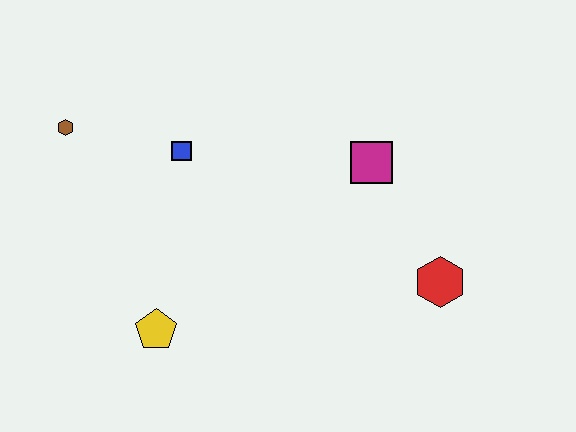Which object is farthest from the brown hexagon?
The red hexagon is farthest from the brown hexagon.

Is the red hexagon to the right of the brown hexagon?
Yes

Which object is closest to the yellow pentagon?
The blue square is closest to the yellow pentagon.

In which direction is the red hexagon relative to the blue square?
The red hexagon is to the right of the blue square.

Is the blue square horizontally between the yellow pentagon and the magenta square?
Yes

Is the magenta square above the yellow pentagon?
Yes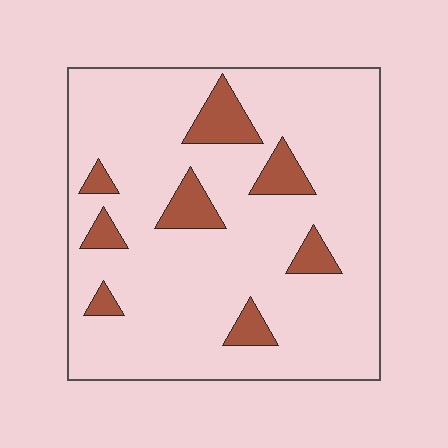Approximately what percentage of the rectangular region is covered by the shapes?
Approximately 15%.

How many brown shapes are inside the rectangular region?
8.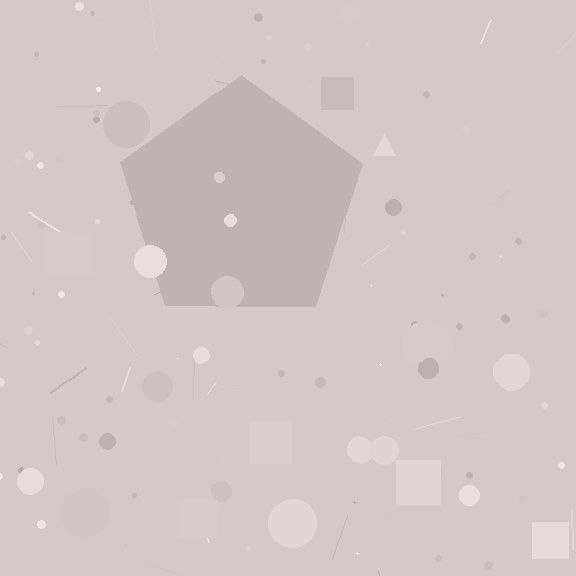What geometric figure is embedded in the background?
A pentagon is embedded in the background.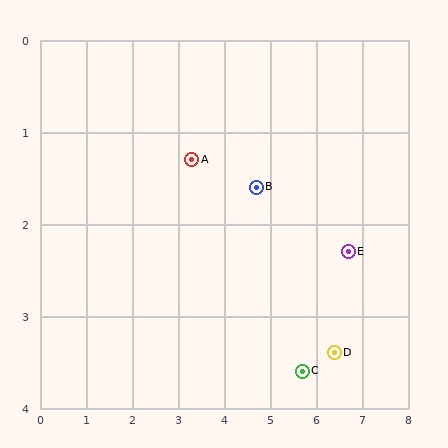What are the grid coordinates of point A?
Point A is at approximately (3.3, 1.3).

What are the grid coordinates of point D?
Point D is at approximately (6.4, 3.4).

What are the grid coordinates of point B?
Point B is at approximately (4.7, 1.6).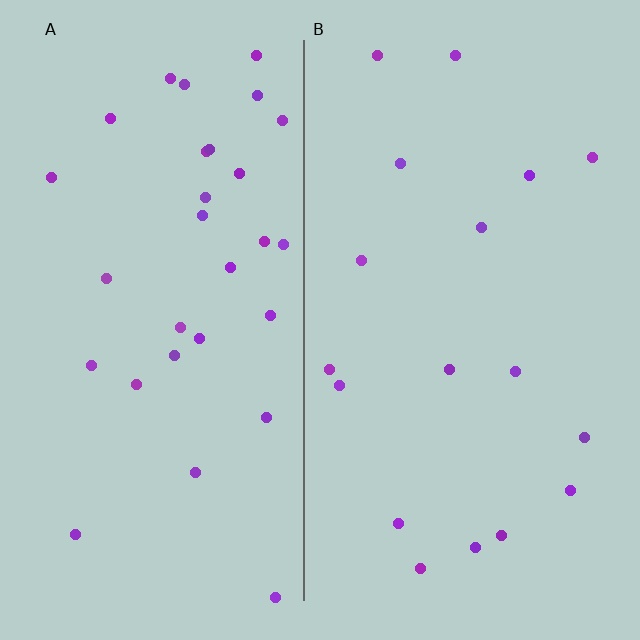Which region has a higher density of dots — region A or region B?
A (the left).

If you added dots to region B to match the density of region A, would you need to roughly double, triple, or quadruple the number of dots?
Approximately double.